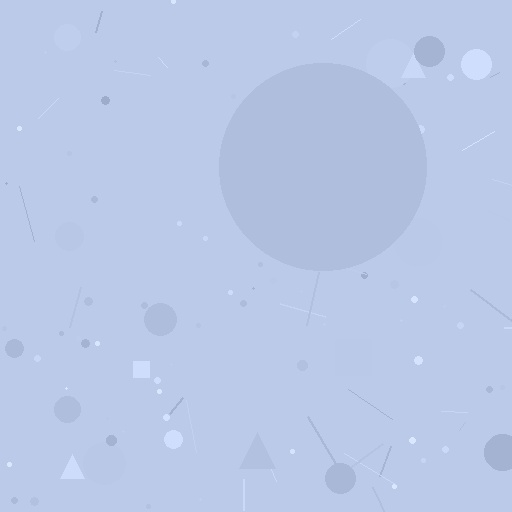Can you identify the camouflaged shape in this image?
The camouflaged shape is a circle.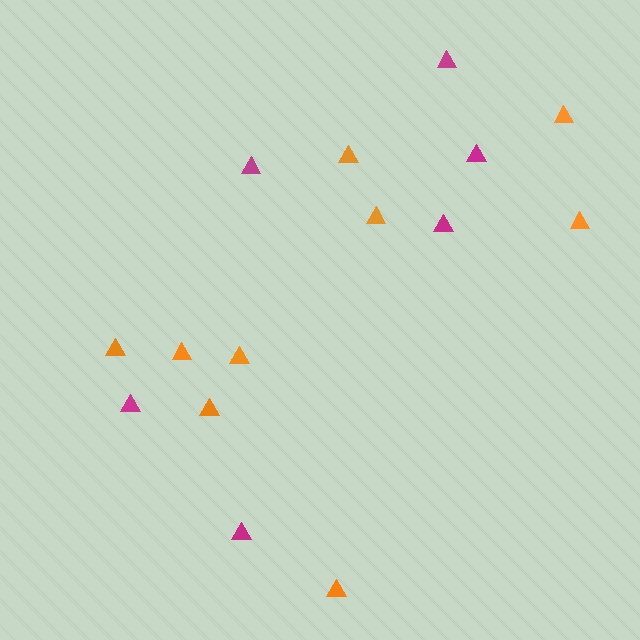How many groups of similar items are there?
There are 2 groups: one group of orange triangles (9) and one group of magenta triangles (6).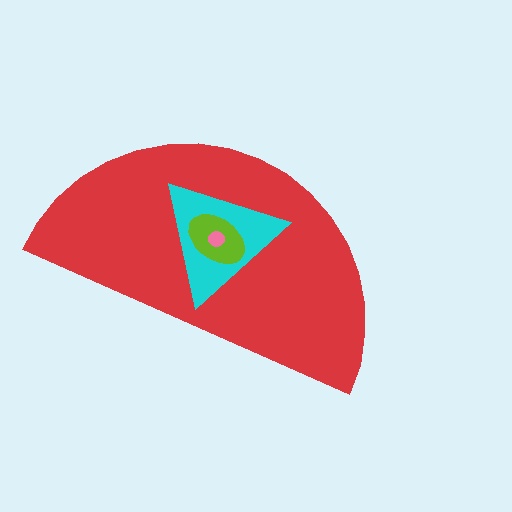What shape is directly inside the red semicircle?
The cyan triangle.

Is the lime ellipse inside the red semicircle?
Yes.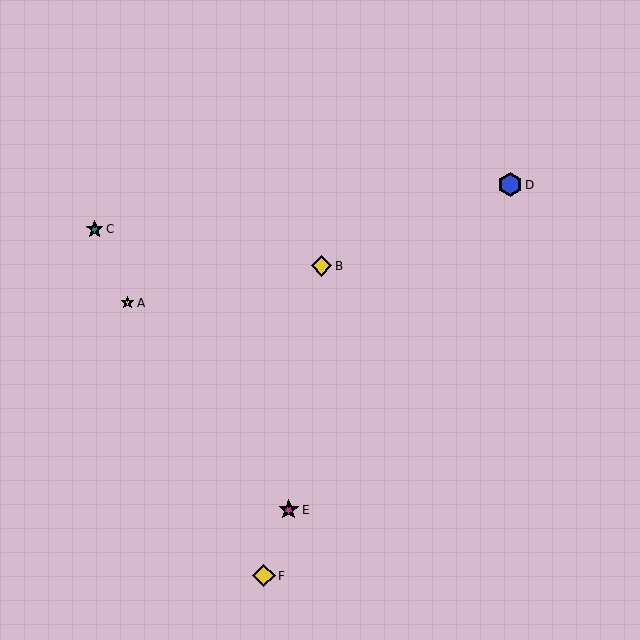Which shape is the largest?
The blue hexagon (labeled D) is the largest.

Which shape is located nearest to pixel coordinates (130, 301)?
The yellow star (labeled A) at (127, 303) is nearest to that location.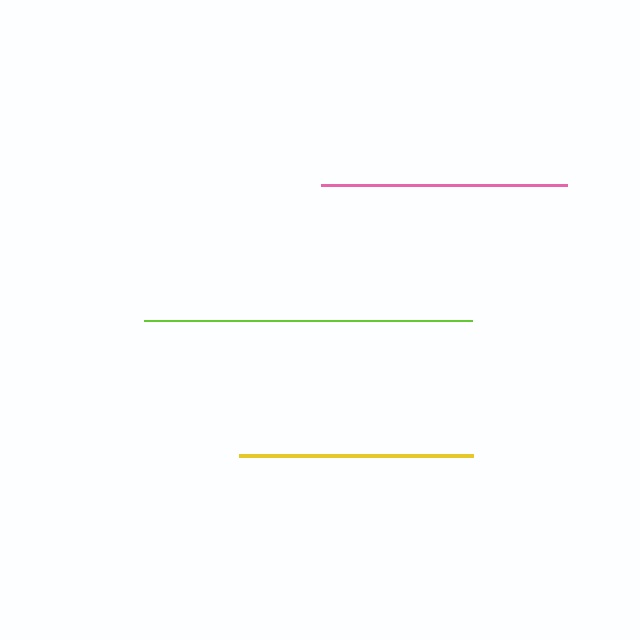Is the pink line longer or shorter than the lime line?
The lime line is longer than the pink line.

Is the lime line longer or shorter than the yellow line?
The lime line is longer than the yellow line.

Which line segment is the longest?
The lime line is the longest at approximately 328 pixels.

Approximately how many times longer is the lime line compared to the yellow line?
The lime line is approximately 1.4 times the length of the yellow line.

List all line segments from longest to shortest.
From longest to shortest: lime, pink, yellow.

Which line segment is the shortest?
The yellow line is the shortest at approximately 234 pixels.